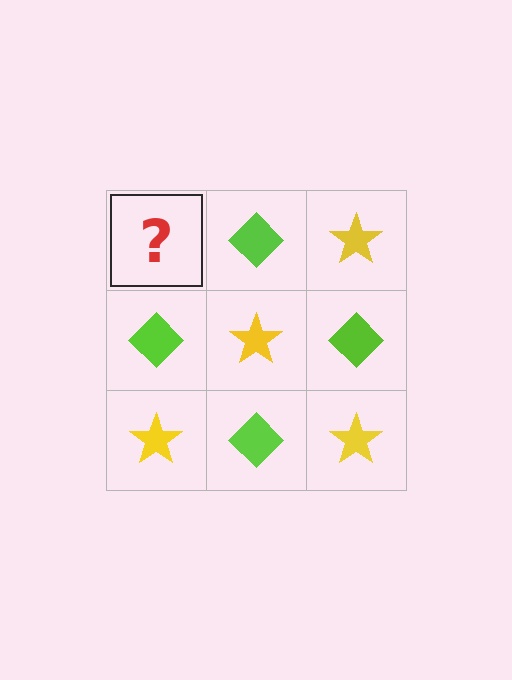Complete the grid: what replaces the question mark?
The question mark should be replaced with a yellow star.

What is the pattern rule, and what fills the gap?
The rule is that it alternates yellow star and lime diamond in a checkerboard pattern. The gap should be filled with a yellow star.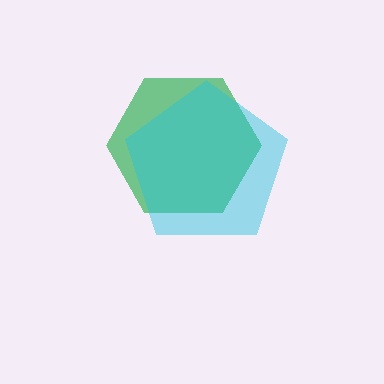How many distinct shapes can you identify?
There are 2 distinct shapes: a green hexagon, a cyan pentagon.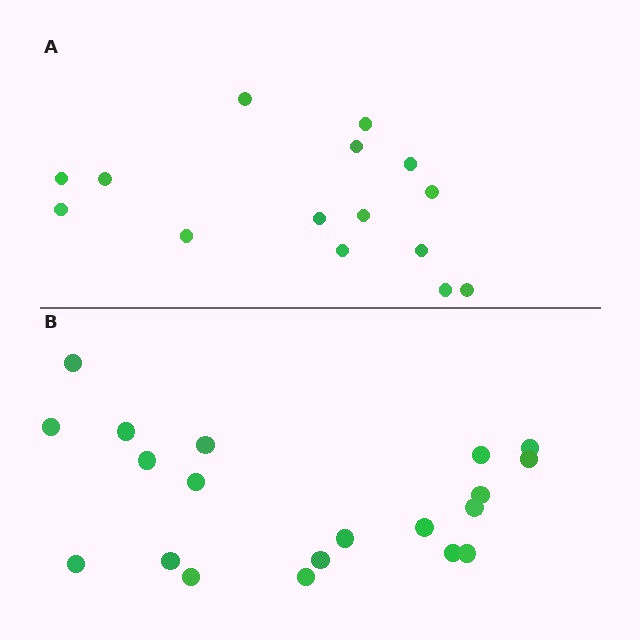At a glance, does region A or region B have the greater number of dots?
Region B (the bottom region) has more dots.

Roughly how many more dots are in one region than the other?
Region B has about 5 more dots than region A.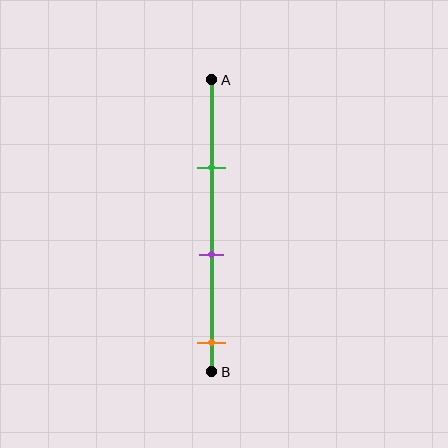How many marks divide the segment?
There are 3 marks dividing the segment.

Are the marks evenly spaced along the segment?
Yes, the marks are approximately evenly spaced.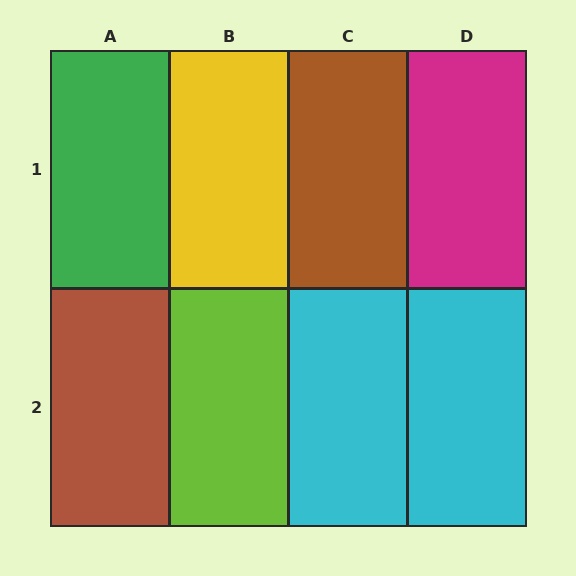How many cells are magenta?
1 cell is magenta.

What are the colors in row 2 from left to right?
Brown, lime, cyan, cyan.